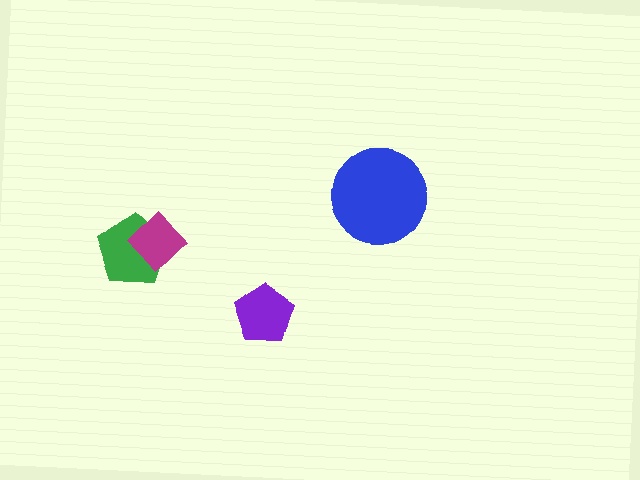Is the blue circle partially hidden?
No, no other shape covers it.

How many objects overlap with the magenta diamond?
1 object overlaps with the magenta diamond.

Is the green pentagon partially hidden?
Yes, it is partially covered by another shape.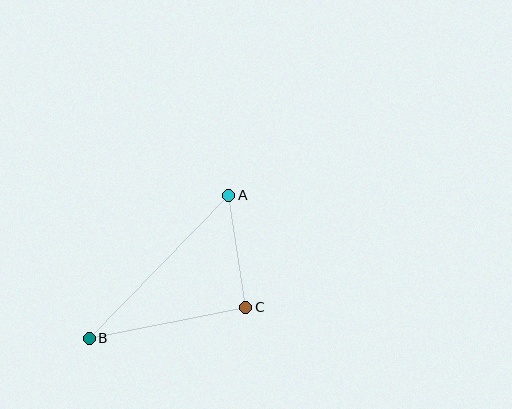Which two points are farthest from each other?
Points A and B are farthest from each other.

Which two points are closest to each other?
Points A and C are closest to each other.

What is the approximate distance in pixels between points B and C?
The distance between B and C is approximately 159 pixels.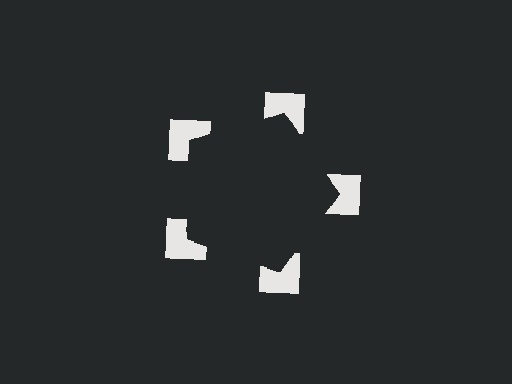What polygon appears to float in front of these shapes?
An illusory pentagon — its edges are inferred from the aligned wedge cuts in the notched squares, not physically drawn.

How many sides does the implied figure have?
5 sides.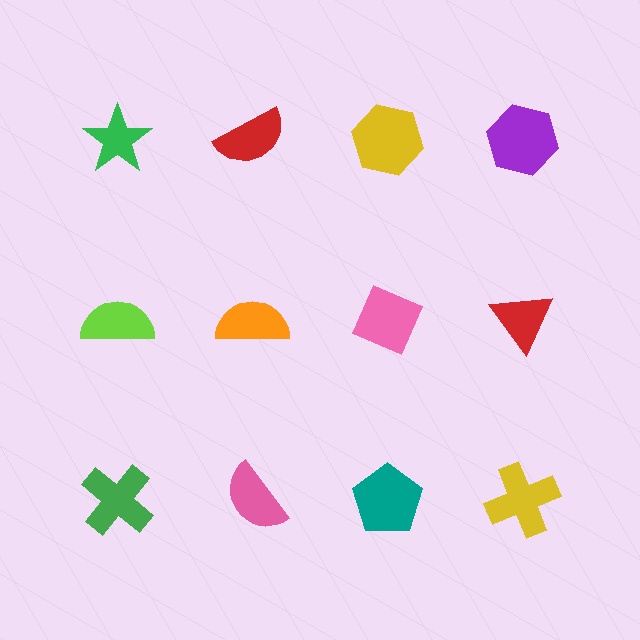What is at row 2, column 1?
A lime semicircle.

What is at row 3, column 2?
A pink semicircle.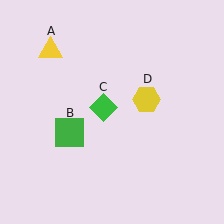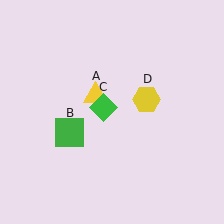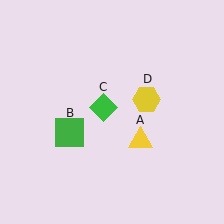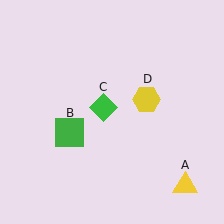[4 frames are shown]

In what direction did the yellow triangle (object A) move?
The yellow triangle (object A) moved down and to the right.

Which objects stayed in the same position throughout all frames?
Green square (object B) and green diamond (object C) and yellow hexagon (object D) remained stationary.